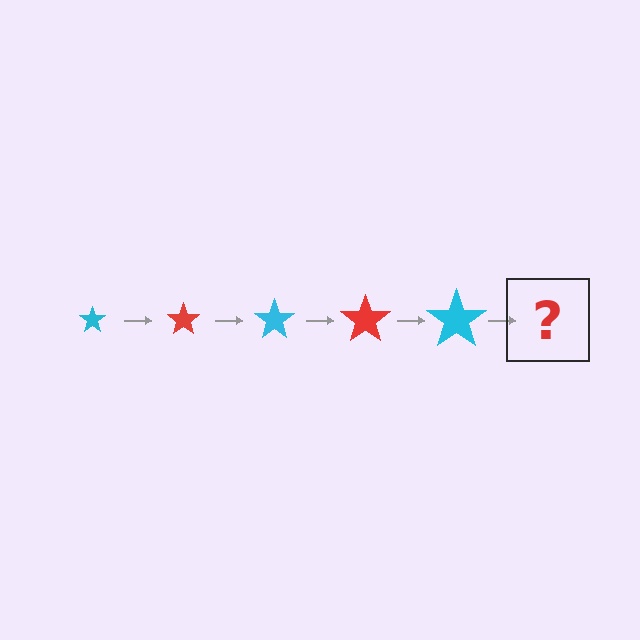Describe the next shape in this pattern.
It should be a red star, larger than the previous one.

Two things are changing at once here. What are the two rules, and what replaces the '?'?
The two rules are that the star grows larger each step and the color cycles through cyan and red. The '?' should be a red star, larger than the previous one.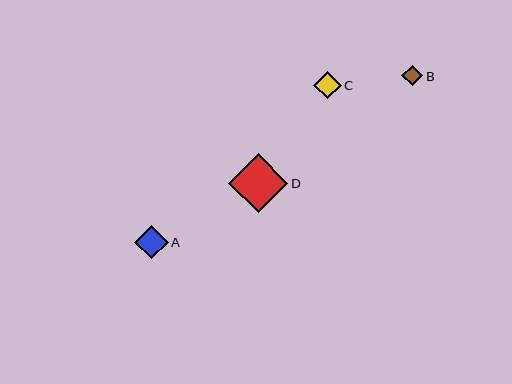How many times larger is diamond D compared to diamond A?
Diamond D is approximately 1.8 times the size of diamond A.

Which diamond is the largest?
Diamond D is the largest with a size of approximately 59 pixels.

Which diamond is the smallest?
Diamond B is the smallest with a size of approximately 21 pixels.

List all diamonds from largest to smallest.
From largest to smallest: D, A, C, B.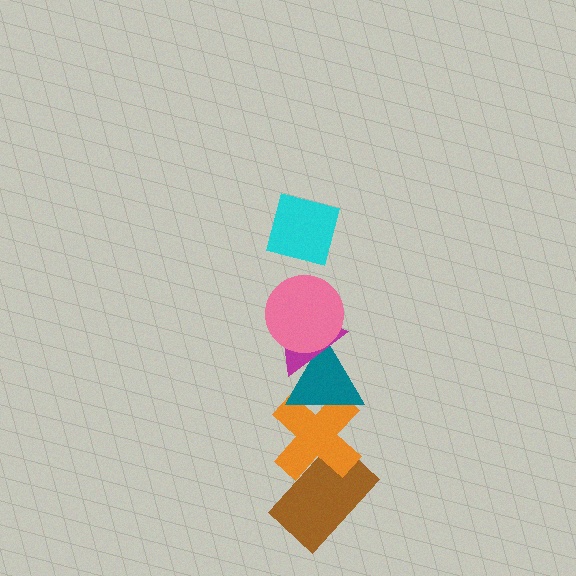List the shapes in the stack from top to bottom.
From top to bottom: the cyan square, the pink circle, the magenta triangle, the teal triangle, the orange cross, the brown rectangle.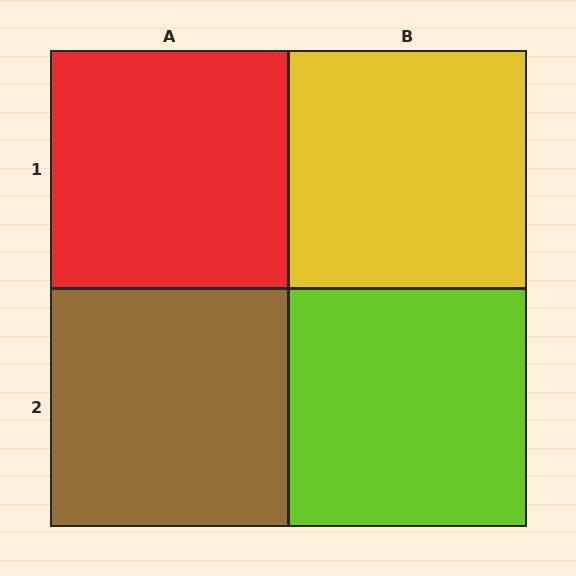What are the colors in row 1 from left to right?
Red, yellow.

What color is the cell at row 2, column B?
Lime.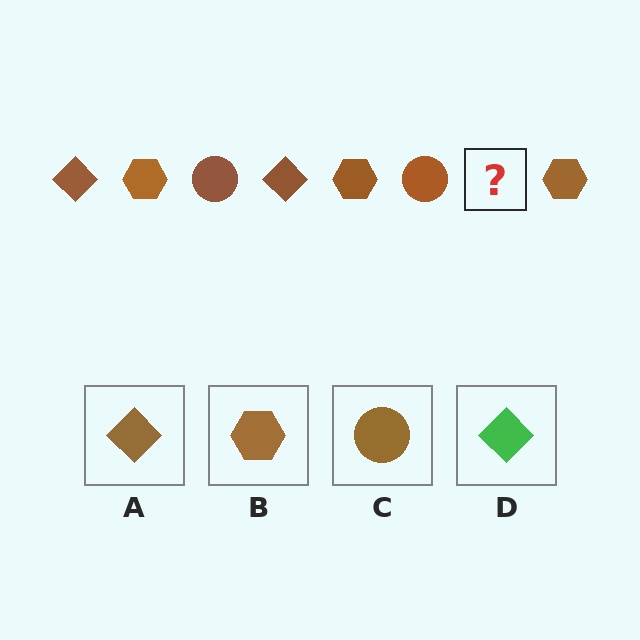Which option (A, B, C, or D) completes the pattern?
A.